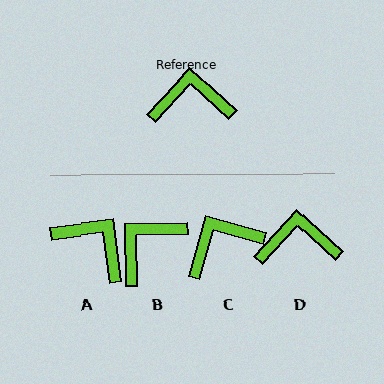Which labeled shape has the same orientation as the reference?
D.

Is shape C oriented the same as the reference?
No, it is off by about 27 degrees.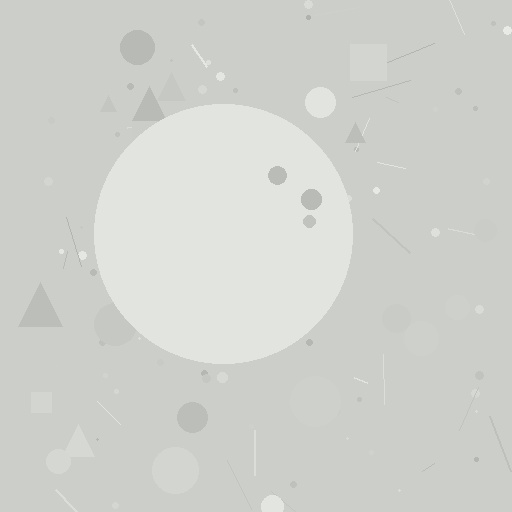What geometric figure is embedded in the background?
A circle is embedded in the background.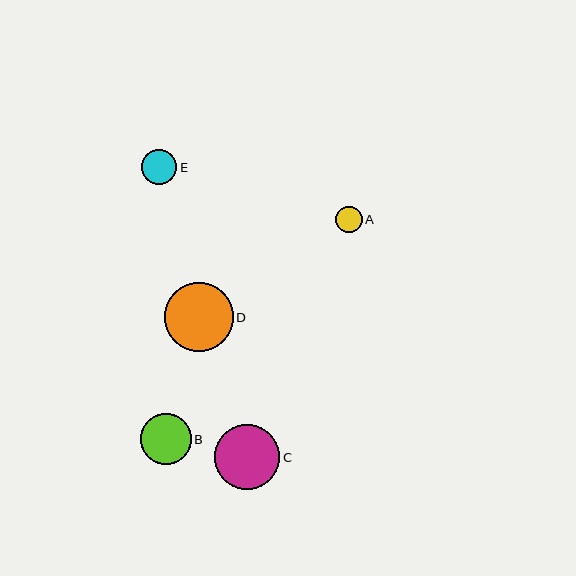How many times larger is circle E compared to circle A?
Circle E is approximately 1.3 times the size of circle A.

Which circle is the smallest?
Circle A is the smallest with a size of approximately 26 pixels.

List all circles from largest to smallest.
From largest to smallest: D, C, B, E, A.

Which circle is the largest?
Circle D is the largest with a size of approximately 69 pixels.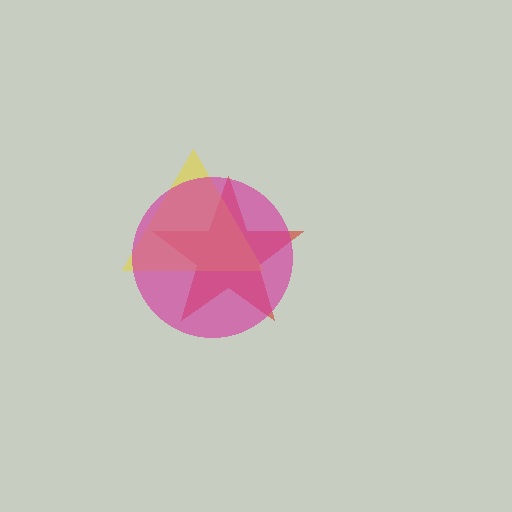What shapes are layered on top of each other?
The layered shapes are: a red star, a yellow triangle, a magenta circle.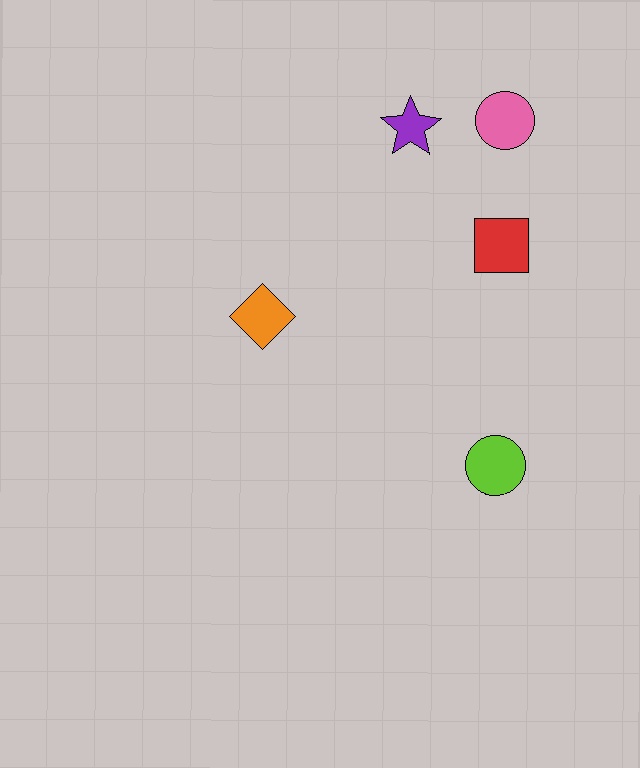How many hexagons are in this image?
There are no hexagons.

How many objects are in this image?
There are 5 objects.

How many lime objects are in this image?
There is 1 lime object.